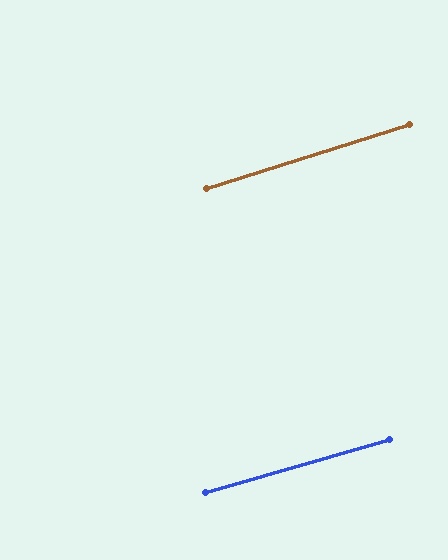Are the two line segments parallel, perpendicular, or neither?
Parallel — their directions differ by only 1.4°.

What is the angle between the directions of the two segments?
Approximately 1 degree.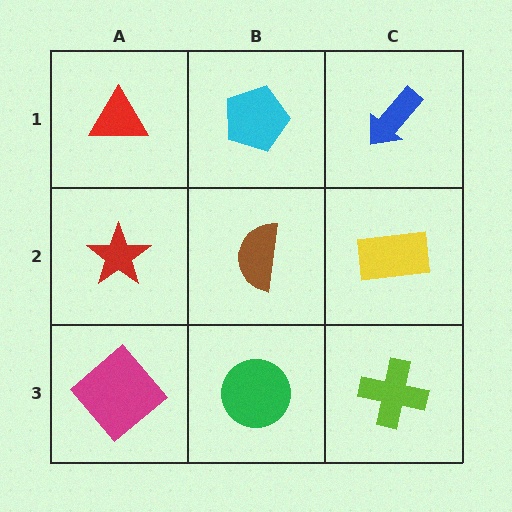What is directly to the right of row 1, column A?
A cyan pentagon.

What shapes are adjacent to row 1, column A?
A red star (row 2, column A), a cyan pentagon (row 1, column B).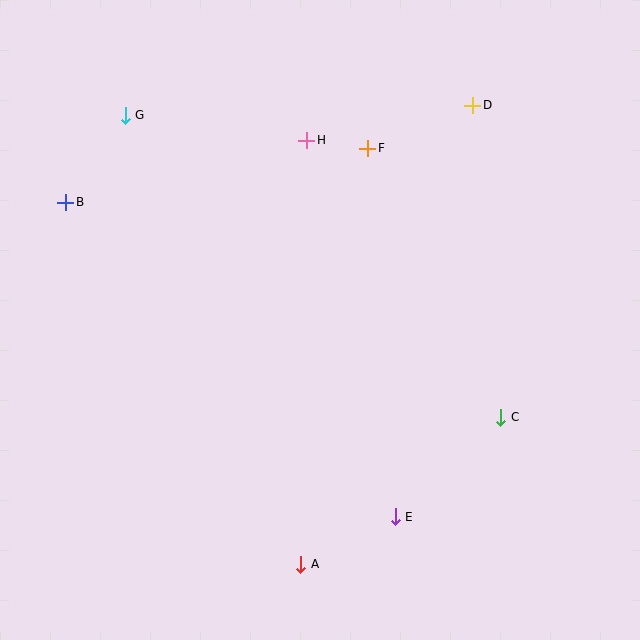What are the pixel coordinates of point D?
Point D is at (473, 105).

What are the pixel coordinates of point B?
Point B is at (66, 202).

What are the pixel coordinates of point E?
Point E is at (395, 517).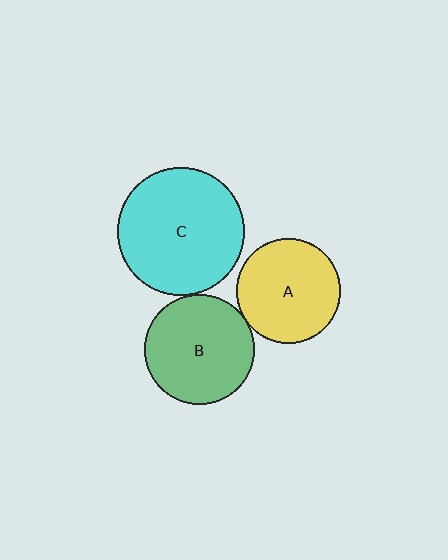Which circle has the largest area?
Circle C (cyan).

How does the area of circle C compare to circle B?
Approximately 1.3 times.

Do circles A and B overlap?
Yes.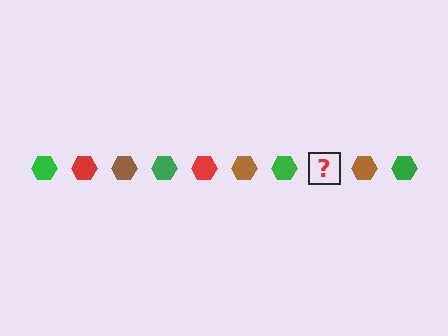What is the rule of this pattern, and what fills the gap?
The rule is that the pattern cycles through green, red, brown hexagons. The gap should be filled with a red hexagon.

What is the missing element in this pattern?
The missing element is a red hexagon.